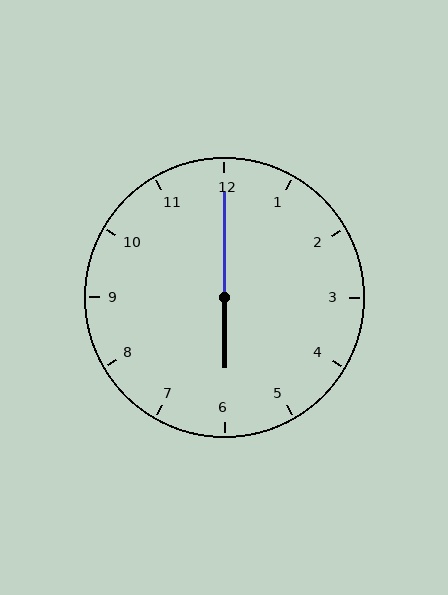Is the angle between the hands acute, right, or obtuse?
It is obtuse.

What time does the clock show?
6:00.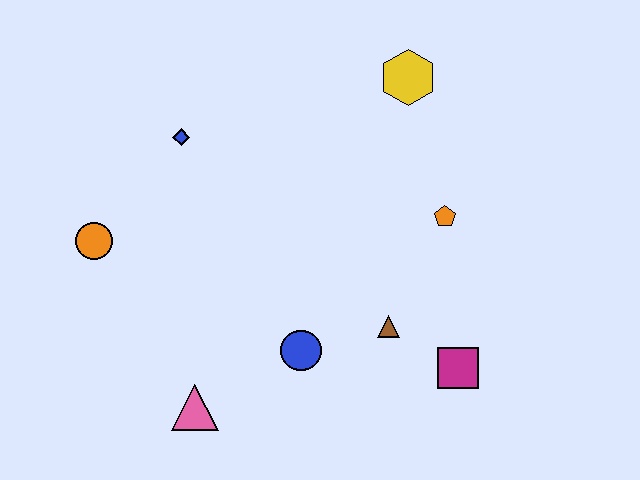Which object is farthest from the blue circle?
The yellow hexagon is farthest from the blue circle.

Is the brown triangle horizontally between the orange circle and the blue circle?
No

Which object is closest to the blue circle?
The brown triangle is closest to the blue circle.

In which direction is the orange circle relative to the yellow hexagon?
The orange circle is to the left of the yellow hexagon.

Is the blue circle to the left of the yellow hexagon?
Yes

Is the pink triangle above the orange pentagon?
No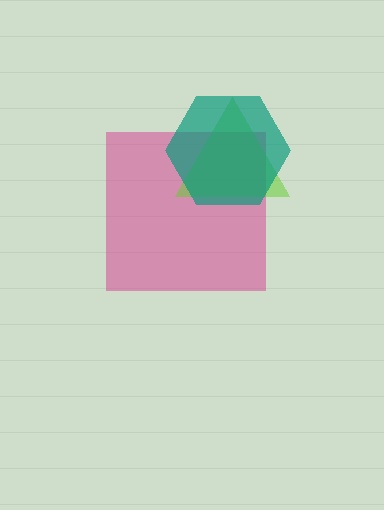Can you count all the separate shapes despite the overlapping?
Yes, there are 3 separate shapes.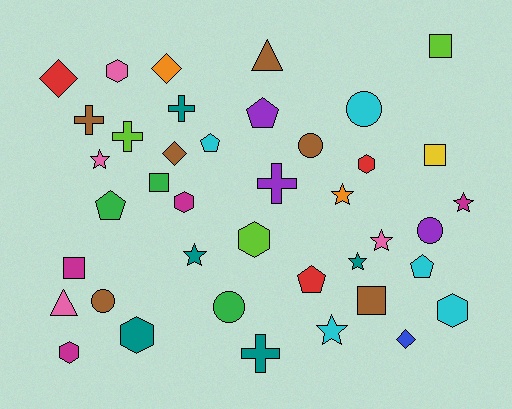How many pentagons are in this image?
There are 5 pentagons.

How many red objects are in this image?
There are 3 red objects.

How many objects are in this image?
There are 40 objects.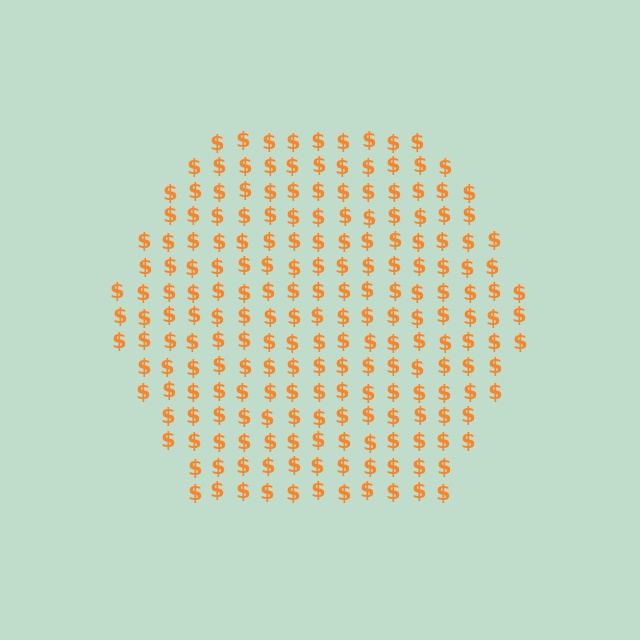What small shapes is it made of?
It is made of small dollar signs.